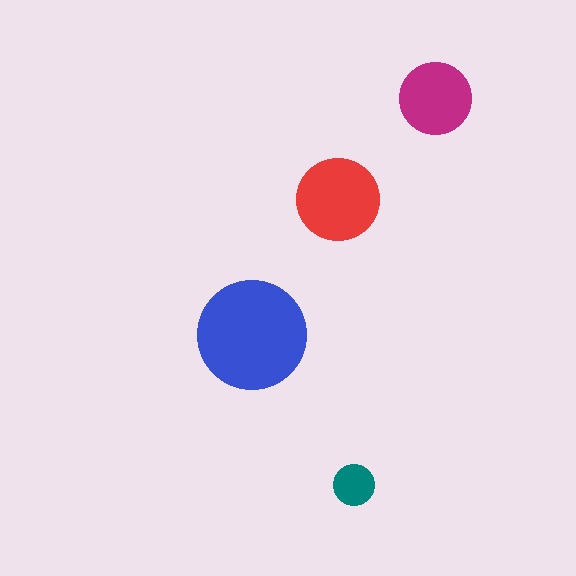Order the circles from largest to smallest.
the blue one, the red one, the magenta one, the teal one.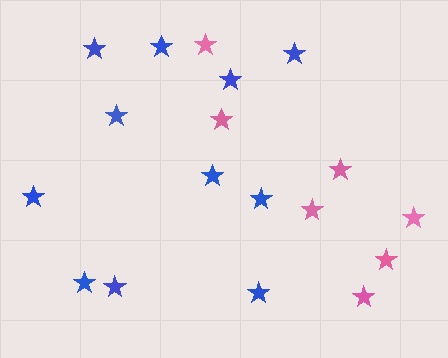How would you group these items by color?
There are 2 groups: one group of pink stars (7) and one group of blue stars (11).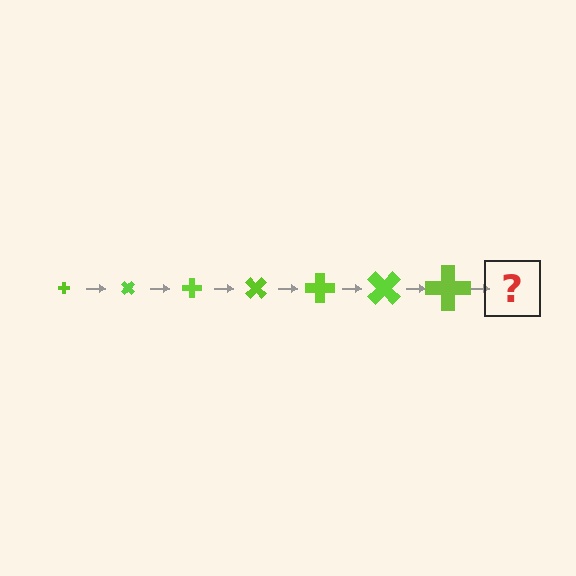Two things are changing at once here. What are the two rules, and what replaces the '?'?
The two rules are that the cross grows larger each step and it rotates 45 degrees each step. The '?' should be a cross, larger than the previous one and rotated 315 degrees from the start.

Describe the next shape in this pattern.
It should be a cross, larger than the previous one and rotated 315 degrees from the start.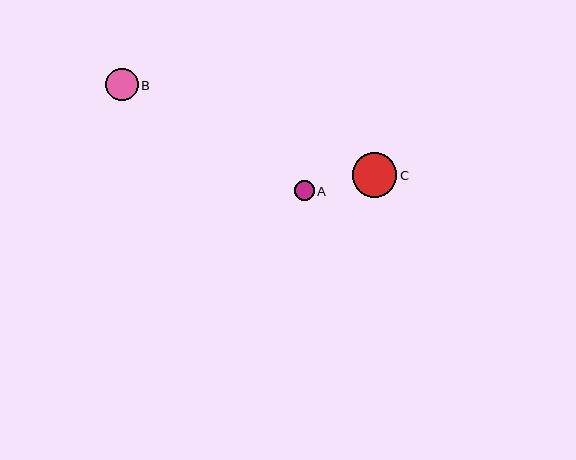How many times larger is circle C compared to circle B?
Circle C is approximately 1.4 times the size of circle B.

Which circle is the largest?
Circle C is the largest with a size of approximately 45 pixels.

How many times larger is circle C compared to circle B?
Circle C is approximately 1.4 times the size of circle B.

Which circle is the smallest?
Circle A is the smallest with a size of approximately 20 pixels.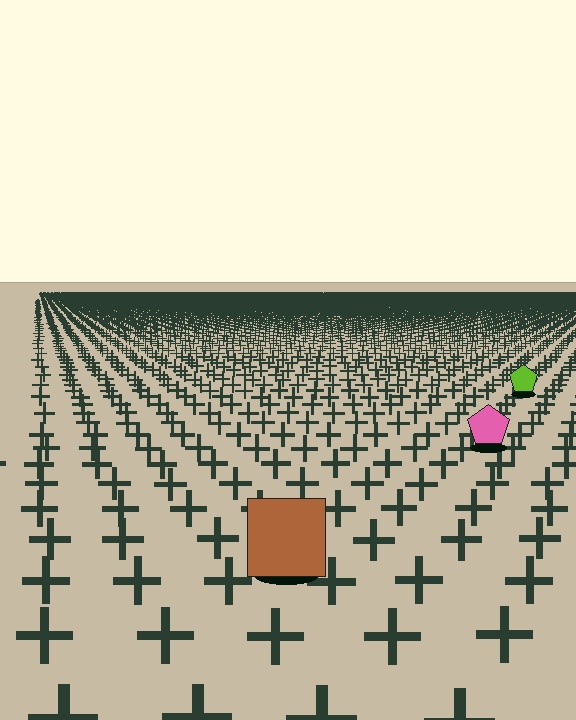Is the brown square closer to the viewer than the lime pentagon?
Yes. The brown square is closer — you can tell from the texture gradient: the ground texture is coarser near it.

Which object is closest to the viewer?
The brown square is closest. The texture marks near it are larger and more spread out.